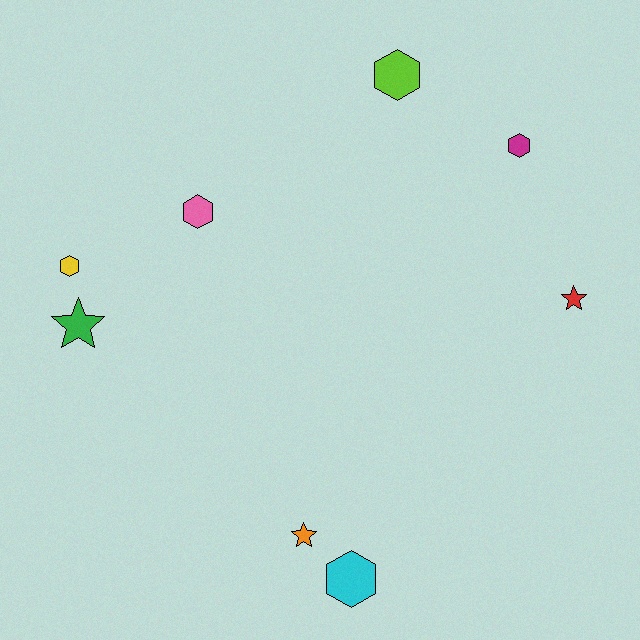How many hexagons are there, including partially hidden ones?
There are 5 hexagons.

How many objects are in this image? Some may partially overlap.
There are 8 objects.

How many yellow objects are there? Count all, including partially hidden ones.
There is 1 yellow object.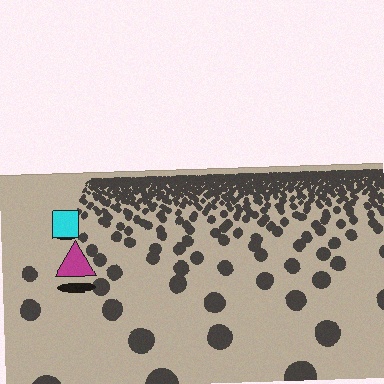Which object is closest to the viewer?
The magenta triangle is closest. The texture marks near it are larger and more spread out.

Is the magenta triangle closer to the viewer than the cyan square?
Yes. The magenta triangle is closer — you can tell from the texture gradient: the ground texture is coarser near it.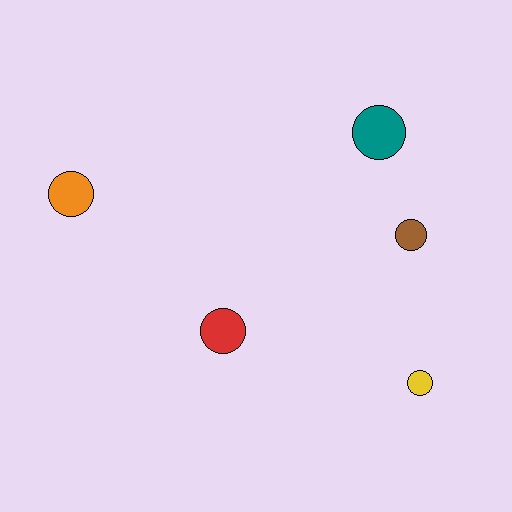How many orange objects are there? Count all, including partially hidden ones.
There is 1 orange object.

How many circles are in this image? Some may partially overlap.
There are 5 circles.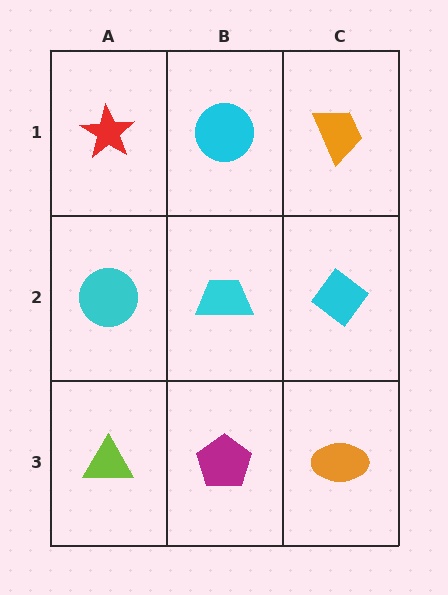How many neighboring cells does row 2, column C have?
3.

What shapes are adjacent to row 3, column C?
A cyan diamond (row 2, column C), a magenta pentagon (row 3, column B).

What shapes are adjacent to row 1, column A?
A cyan circle (row 2, column A), a cyan circle (row 1, column B).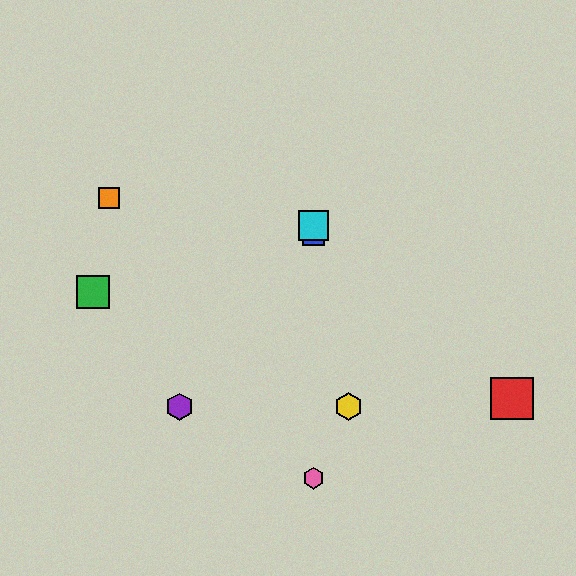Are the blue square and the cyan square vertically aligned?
Yes, both are at x≈313.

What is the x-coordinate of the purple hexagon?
The purple hexagon is at x≈180.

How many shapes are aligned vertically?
3 shapes (the blue square, the cyan square, the pink hexagon) are aligned vertically.